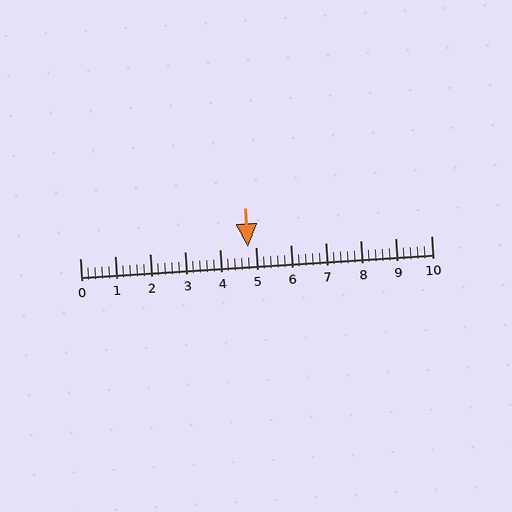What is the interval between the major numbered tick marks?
The major tick marks are spaced 1 units apart.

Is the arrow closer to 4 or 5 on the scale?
The arrow is closer to 5.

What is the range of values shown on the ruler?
The ruler shows values from 0 to 10.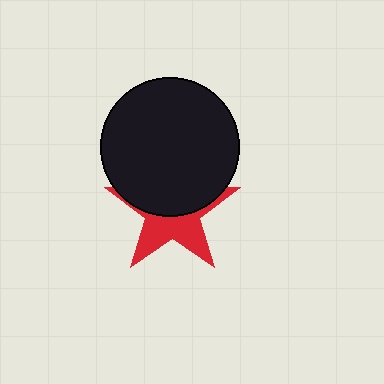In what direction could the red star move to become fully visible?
The red star could move down. That would shift it out from behind the black circle entirely.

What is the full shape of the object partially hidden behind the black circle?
The partially hidden object is a red star.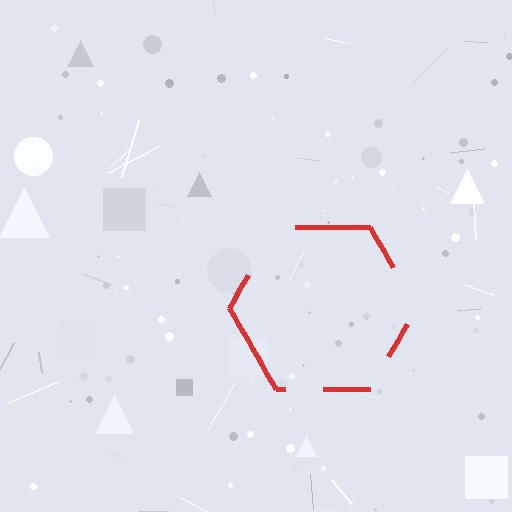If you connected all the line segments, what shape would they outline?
They would outline a hexagon.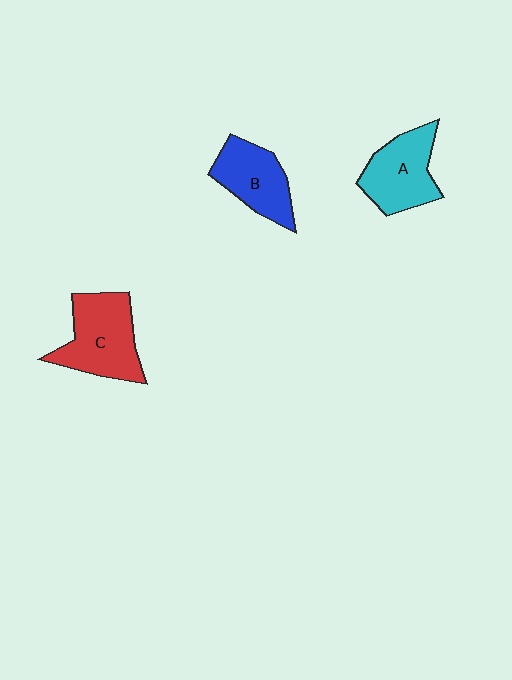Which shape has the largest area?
Shape C (red).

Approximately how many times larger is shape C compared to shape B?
Approximately 1.3 times.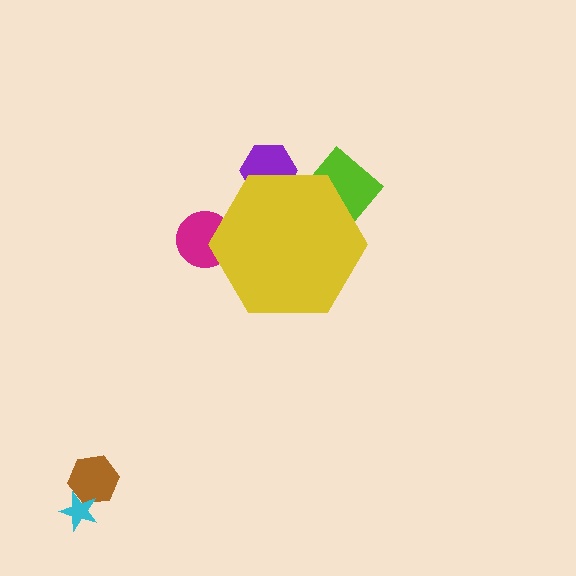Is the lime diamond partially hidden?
Yes, the lime diamond is partially hidden behind the yellow hexagon.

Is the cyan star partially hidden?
No, the cyan star is fully visible.